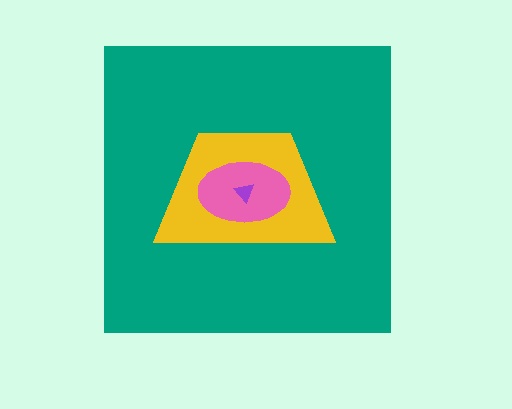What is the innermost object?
The purple triangle.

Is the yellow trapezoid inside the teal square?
Yes.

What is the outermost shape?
The teal square.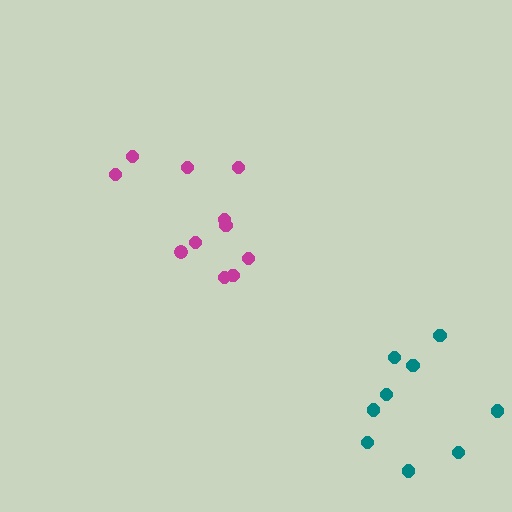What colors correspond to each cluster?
The clusters are colored: magenta, teal.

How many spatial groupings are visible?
There are 2 spatial groupings.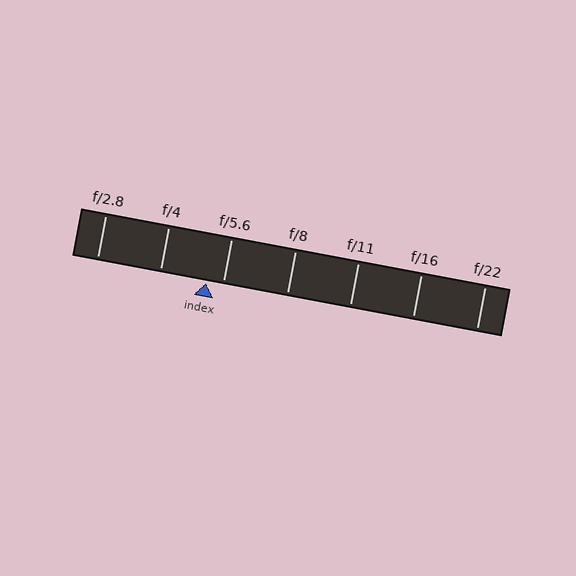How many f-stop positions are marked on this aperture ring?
There are 7 f-stop positions marked.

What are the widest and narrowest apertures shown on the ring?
The widest aperture shown is f/2.8 and the narrowest is f/22.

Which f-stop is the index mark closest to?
The index mark is closest to f/5.6.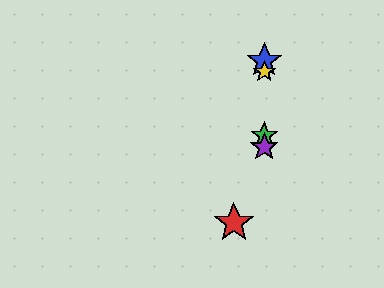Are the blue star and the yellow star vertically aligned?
Yes, both are at x≈264.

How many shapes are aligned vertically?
4 shapes (the blue star, the green star, the yellow star, the purple star) are aligned vertically.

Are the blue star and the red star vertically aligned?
No, the blue star is at x≈264 and the red star is at x≈234.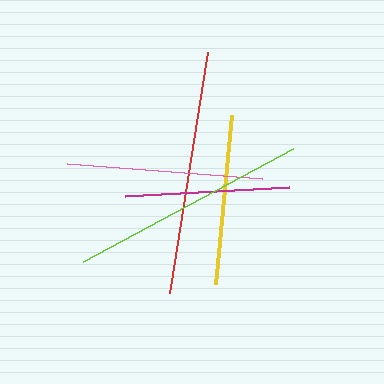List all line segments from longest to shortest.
From longest to shortest: red, lime, pink, yellow, magenta.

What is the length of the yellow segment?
The yellow segment is approximately 169 pixels long.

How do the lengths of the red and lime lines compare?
The red and lime lines are approximately the same length.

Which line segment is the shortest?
The magenta line is the shortest at approximately 164 pixels.